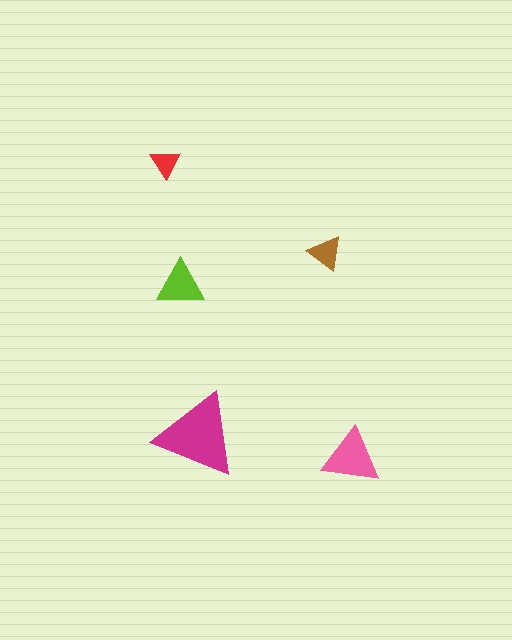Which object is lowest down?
The pink triangle is bottommost.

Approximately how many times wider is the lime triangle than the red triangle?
About 1.5 times wider.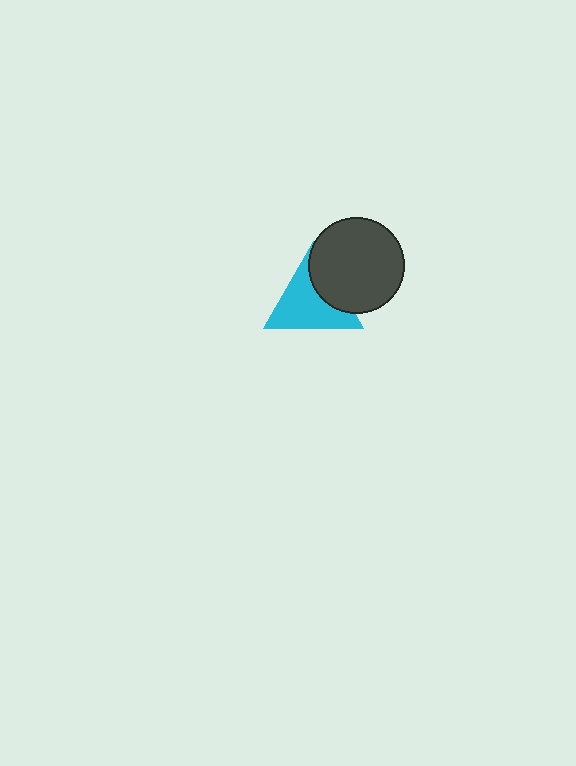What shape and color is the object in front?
The object in front is a dark gray circle.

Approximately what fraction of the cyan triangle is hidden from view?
Roughly 31% of the cyan triangle is hidden behind the dark gray circle.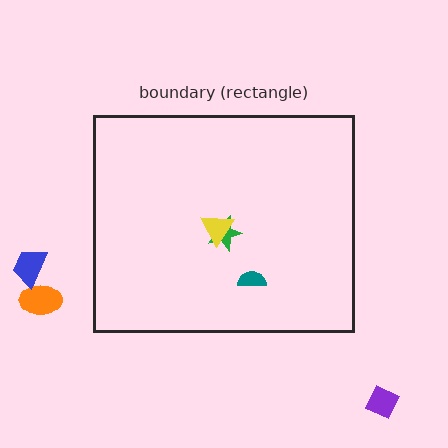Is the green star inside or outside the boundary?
Inside.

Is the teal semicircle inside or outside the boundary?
Inside.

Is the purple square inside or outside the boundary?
Outside.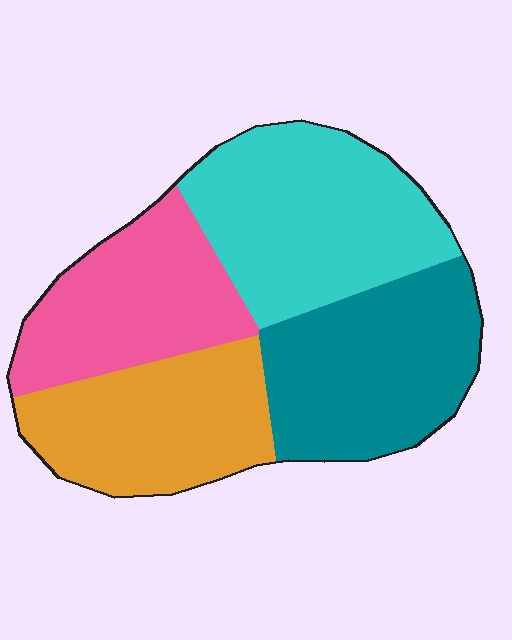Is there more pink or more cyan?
Cyan.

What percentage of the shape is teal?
Teal covers 26% of the shape.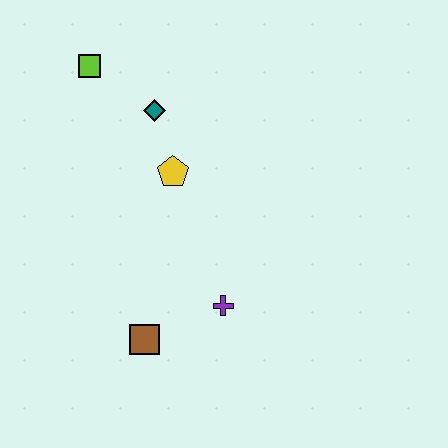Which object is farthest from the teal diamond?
The brown square is farthest from the teal diamond.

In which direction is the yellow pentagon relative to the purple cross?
The yellow pentagon is above the purple cross.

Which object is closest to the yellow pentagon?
The teal diamond is closest to the yellow pentagon.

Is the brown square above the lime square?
No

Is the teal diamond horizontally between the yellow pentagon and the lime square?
Yes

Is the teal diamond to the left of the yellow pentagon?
Yes